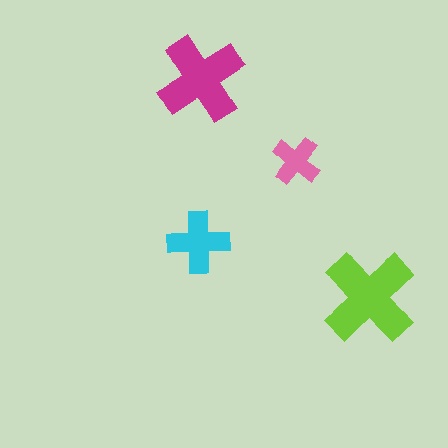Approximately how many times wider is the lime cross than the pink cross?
About 2 times wider.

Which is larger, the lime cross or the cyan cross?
The lime one.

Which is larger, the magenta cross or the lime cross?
The lime one.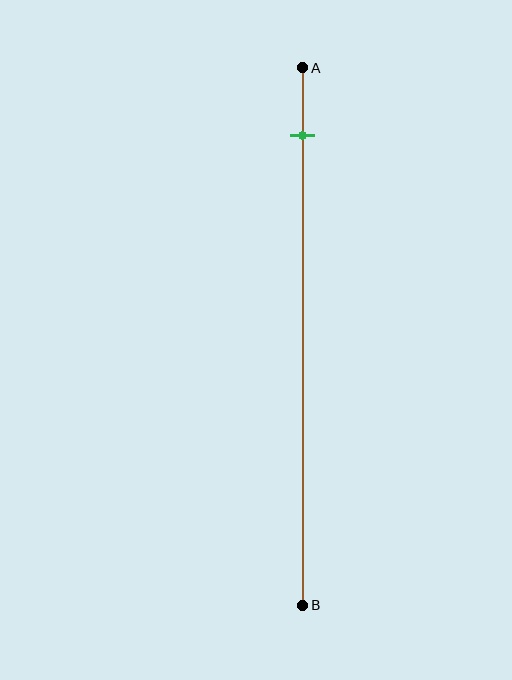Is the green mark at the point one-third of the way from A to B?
No, the mark is at about 15% from A, not at the 33% one-third point.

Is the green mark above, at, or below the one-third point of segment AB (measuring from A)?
The green mark is above the one-third point of segment AB.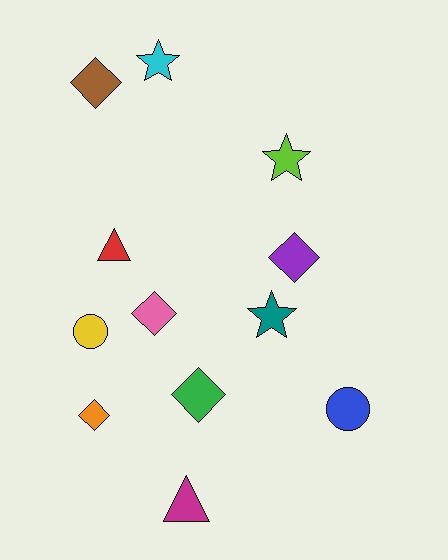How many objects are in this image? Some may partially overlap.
There are 12 objects.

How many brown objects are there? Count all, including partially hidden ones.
There is 1 brown object.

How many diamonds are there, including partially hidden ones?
There are 5 diamonds.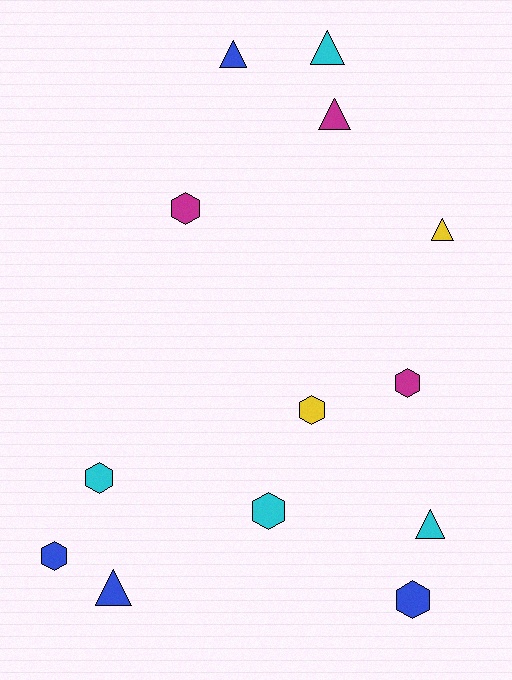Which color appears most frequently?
Blue, with 4 objects.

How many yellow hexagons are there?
There is 1 yellow hexagon.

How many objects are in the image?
There are 13 objects.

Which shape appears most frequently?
Hexagon, with 7 objects.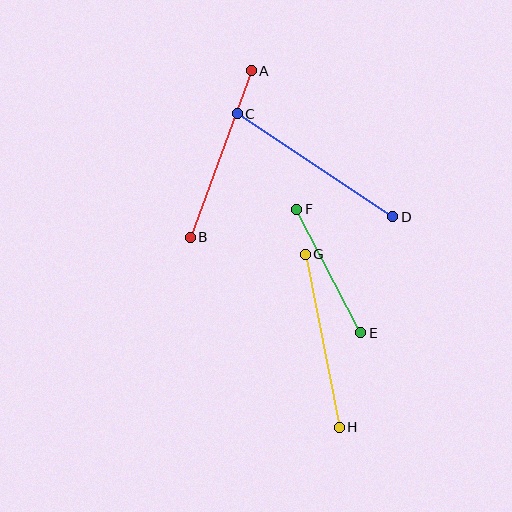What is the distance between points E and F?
The distance is approximately 139 pixels.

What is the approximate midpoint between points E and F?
The midpoint is at approximately (329, 271) pixels.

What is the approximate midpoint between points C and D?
The midpoint is at approximately (315, 165) pixels.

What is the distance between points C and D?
The distance is approximately 187 pixels.